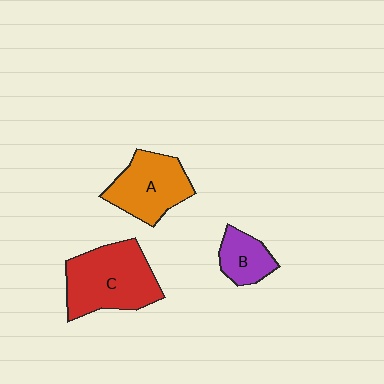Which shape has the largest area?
Shape C (red).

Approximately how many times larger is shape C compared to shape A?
Approximately 1.3 times.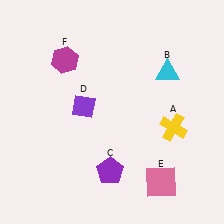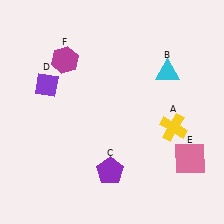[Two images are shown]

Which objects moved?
The objects that moved are: the purple diamond (D), the pink square (E).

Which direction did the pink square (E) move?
The pink square (E) moved right.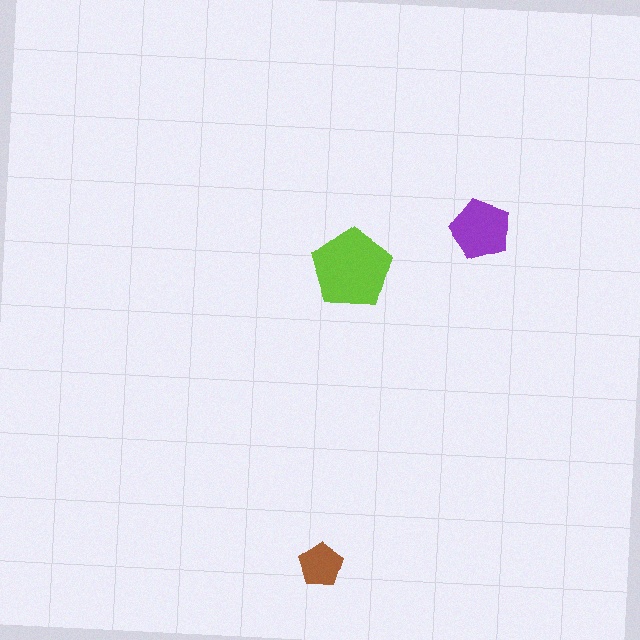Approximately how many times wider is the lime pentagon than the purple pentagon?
About 1.5 times wider.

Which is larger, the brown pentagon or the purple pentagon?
The purple one.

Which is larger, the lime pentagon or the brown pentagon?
The lime one.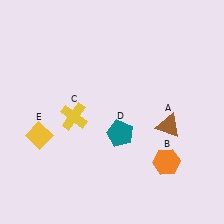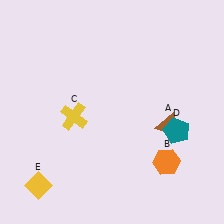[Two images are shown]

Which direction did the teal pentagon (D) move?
The teal pentagon (D) moved right.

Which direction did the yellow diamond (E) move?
The yellow diamond (E) moved down.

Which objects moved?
The objects that moved are: the teal pentagon (D), the yellow diamond (E).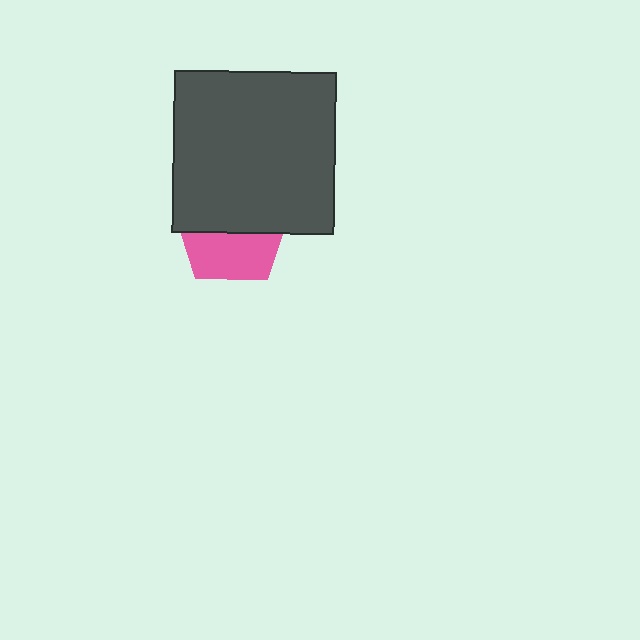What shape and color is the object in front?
The object in front is a dark gray square.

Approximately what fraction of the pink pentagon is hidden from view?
Roughly 56% of the pink pentagon is hidden behind the dark gray square.